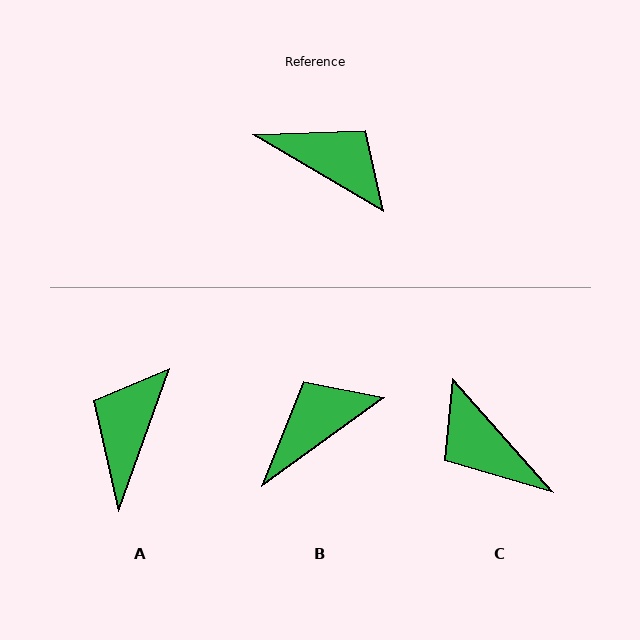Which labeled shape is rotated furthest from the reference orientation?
C, about 162 degrees away.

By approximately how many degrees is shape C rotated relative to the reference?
Approximately 162 degrees counter-clockwise.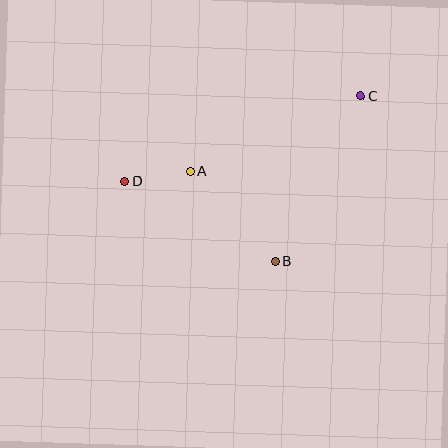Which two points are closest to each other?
Points A and D are closest to each other.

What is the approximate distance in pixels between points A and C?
The distance between A and C is approximately 187 pixels.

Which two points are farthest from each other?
Points C and D are farthest from each other.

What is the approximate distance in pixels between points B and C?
The distance between B and C is approximately 186 pixels.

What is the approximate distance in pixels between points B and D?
The distance between B and D is approximately 170 pixels.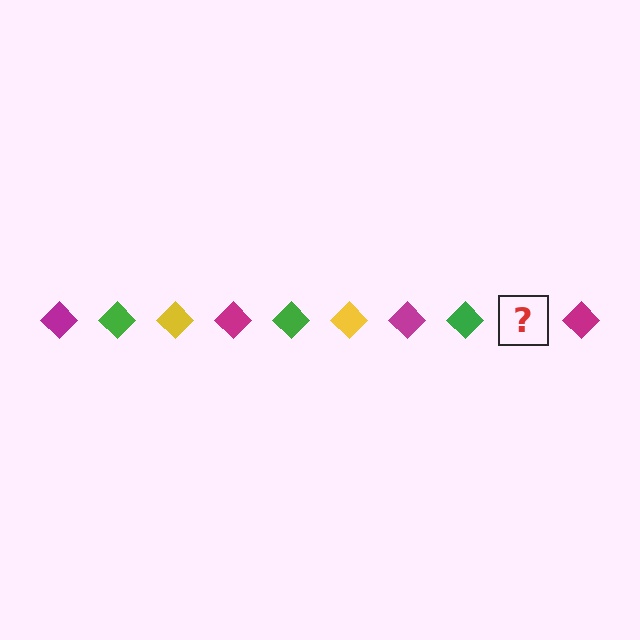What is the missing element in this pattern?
The missing element is a yellow diamond.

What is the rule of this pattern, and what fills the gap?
The rule is that the pattern cycles through magenta, green, yellow diamonds. The gap should be filled with a yellow diamond.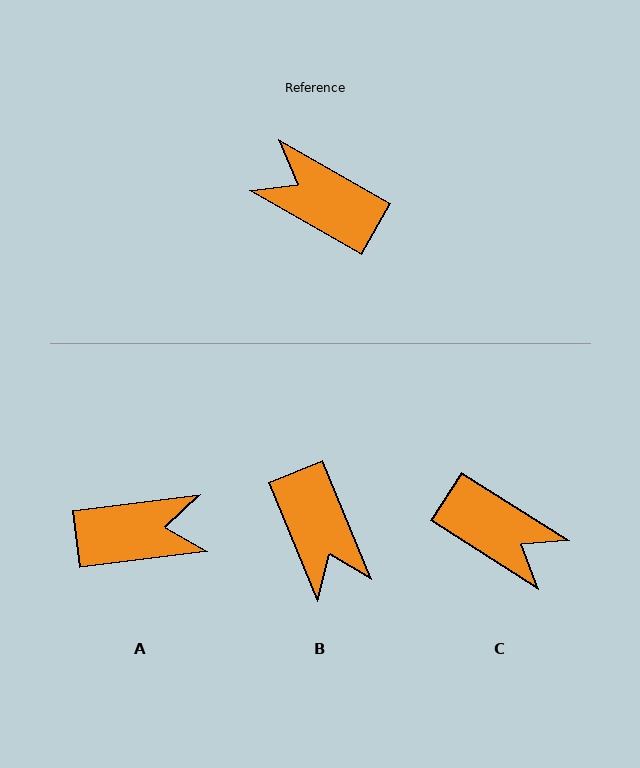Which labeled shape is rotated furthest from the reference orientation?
C, about 177 degrees away.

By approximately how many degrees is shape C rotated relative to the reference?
Approximately 177 degrees counter-clockwise.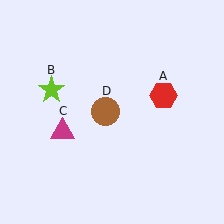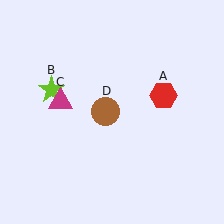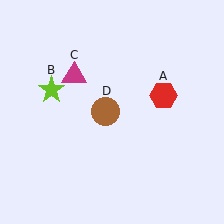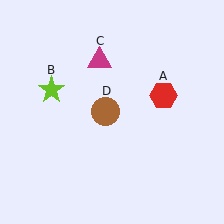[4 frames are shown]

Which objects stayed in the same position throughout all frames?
Red hexagon (object A) and lime star (object B) and brown circle (object D) remained stationary.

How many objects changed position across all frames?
1 object changed position: magenta triangle (object C).